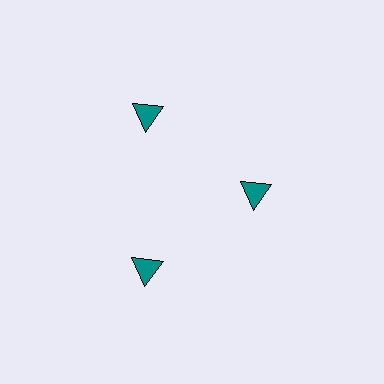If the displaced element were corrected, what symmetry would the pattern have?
It would have 3-fold rotational symmetry — the pattern would map onto itself every 120 degrees.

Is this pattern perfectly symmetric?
No. The 3 teal triangles are arranged in a ring, but one element near the 3 o'clock position is pulled inward toward the center, breaking the 3-fold rotational symmetry.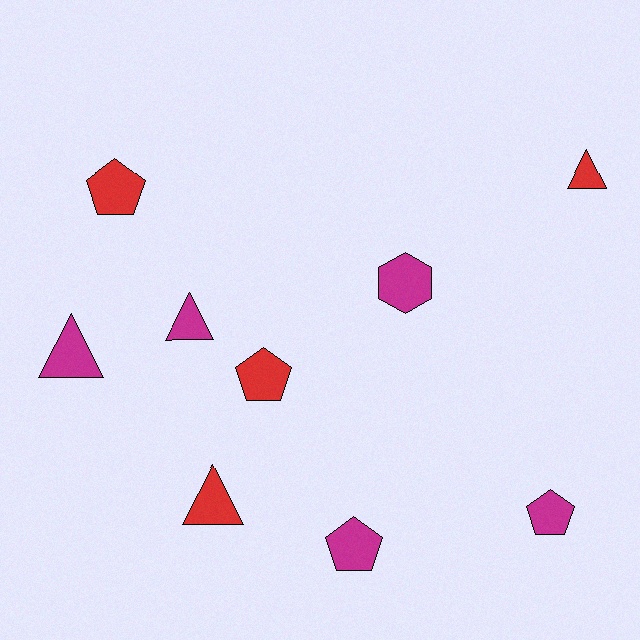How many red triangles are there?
There are 2 red triangles.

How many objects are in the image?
There are 9 objects.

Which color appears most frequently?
Magenta, with 5 objects.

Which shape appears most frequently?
Pentagon, with 4 objects.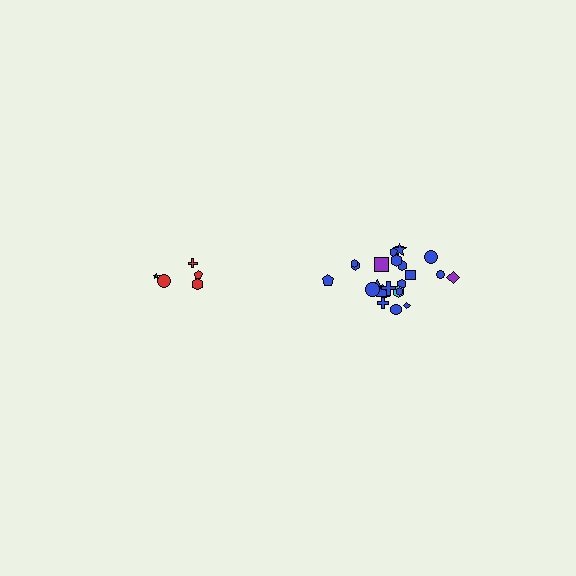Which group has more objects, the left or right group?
The right group.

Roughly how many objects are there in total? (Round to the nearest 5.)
Roughly 30 objects in total.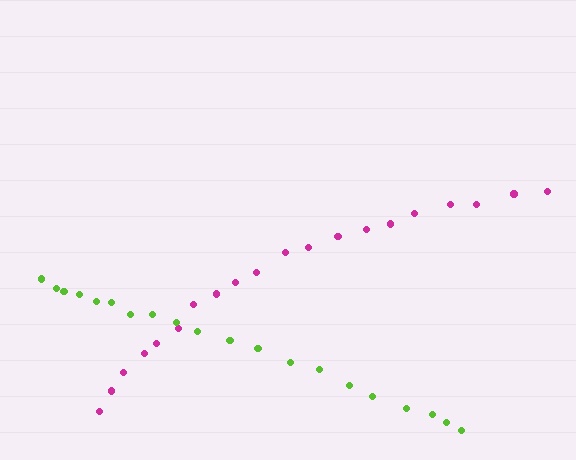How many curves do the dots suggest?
There are 2 distinct paths.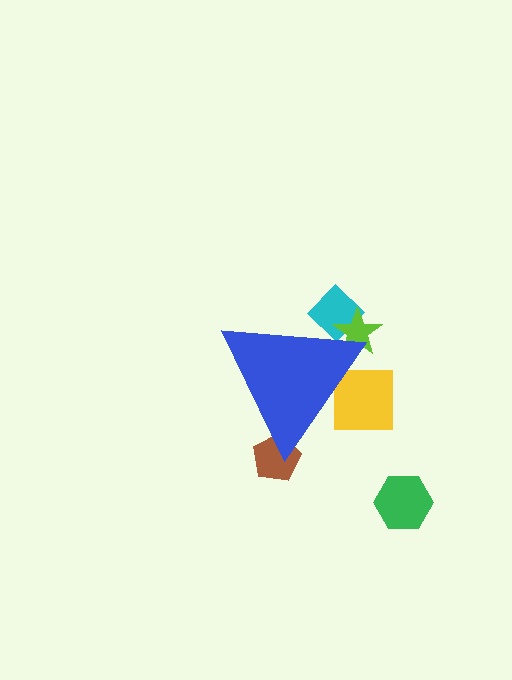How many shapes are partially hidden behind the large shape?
4 shapes are partially hidden.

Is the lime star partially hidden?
Yes, the lime star is partially hidden behind the blue triangle.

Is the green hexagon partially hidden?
No, the green hexagon is fully visible.